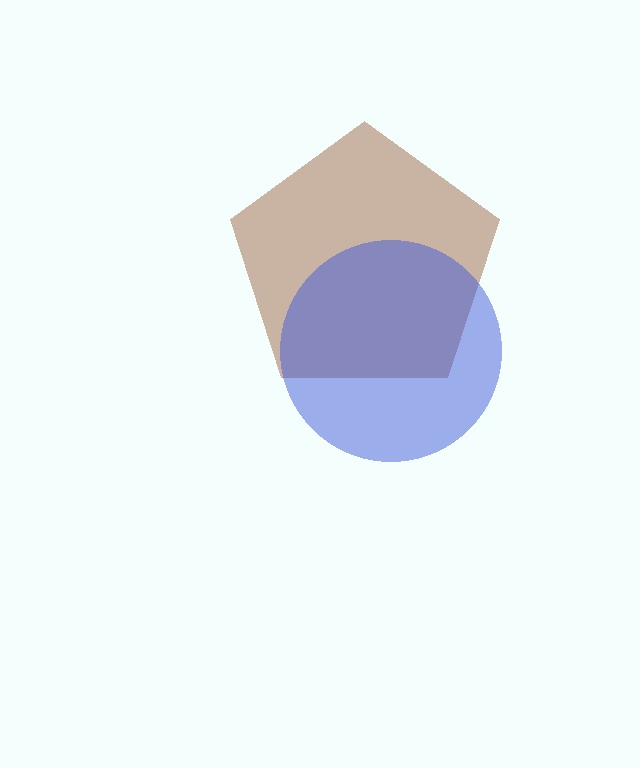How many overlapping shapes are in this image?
There are 2 overlapping shapes in the image.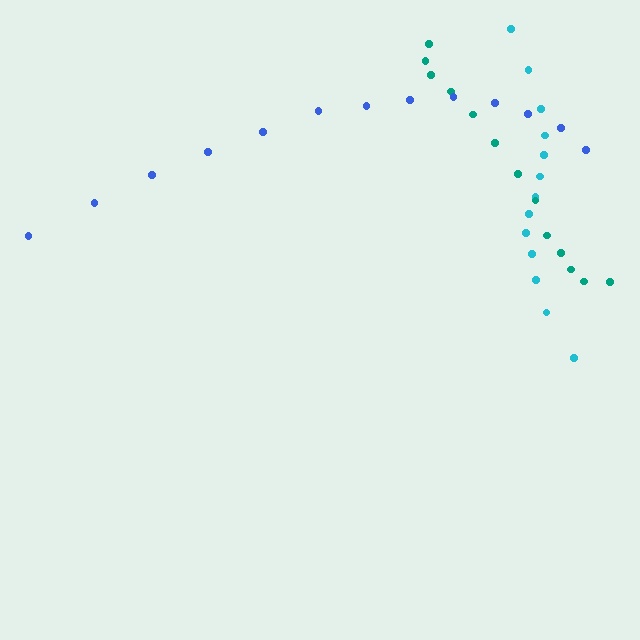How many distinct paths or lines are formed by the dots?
There are 3 distinct paths.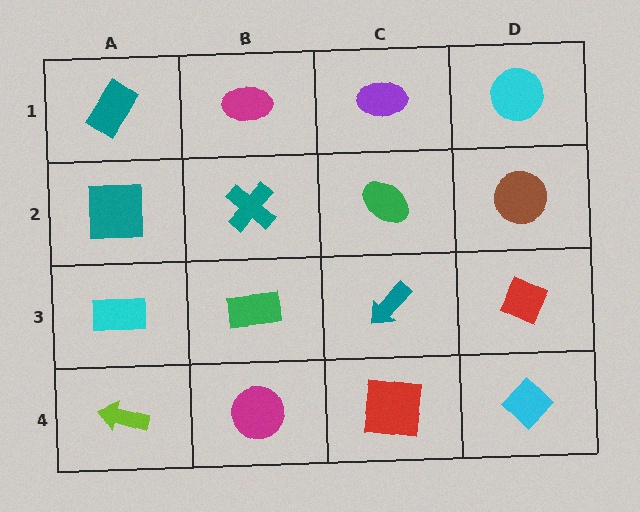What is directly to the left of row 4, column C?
A magenta circle.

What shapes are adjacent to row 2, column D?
A cyan circle (row 1, column D), a red diamond (row 3, column D), a green ellipse (row 2, column C).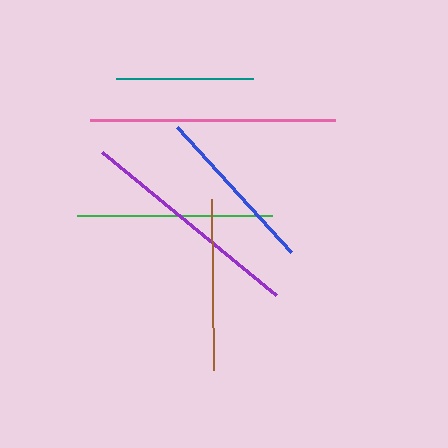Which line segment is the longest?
The pink line is the longest at approximately 245 pixels.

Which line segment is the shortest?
The teal line is the shortest at approximately 137 pixels.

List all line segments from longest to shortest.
From longest to shortest: pink, purple, green, brown, blue, teal.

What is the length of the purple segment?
The purple segment is approximately 226 pixels long.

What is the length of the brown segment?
The brown segment is approximately 172 pixels long.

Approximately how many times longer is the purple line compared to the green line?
The purple line is approximately 1.2 times the length of the green line.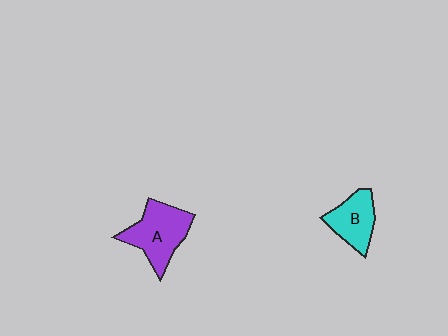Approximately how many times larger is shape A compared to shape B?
Approximately 1.4 times.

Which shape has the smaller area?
Shape B (cyan).